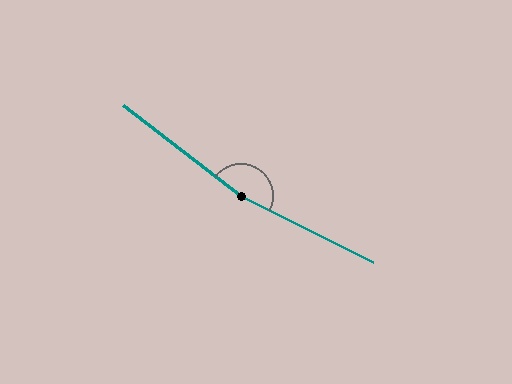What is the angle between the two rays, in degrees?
Approximately 169 degrees.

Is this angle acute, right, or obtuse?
It is obtuse.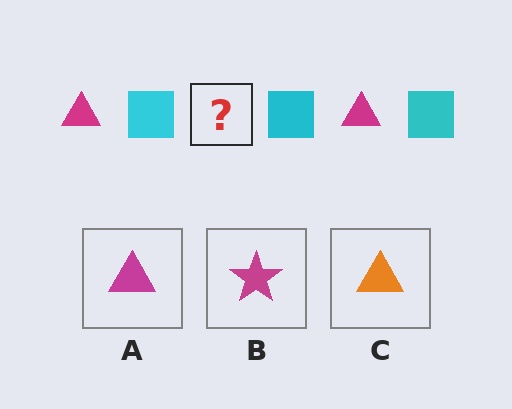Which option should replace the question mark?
Option A.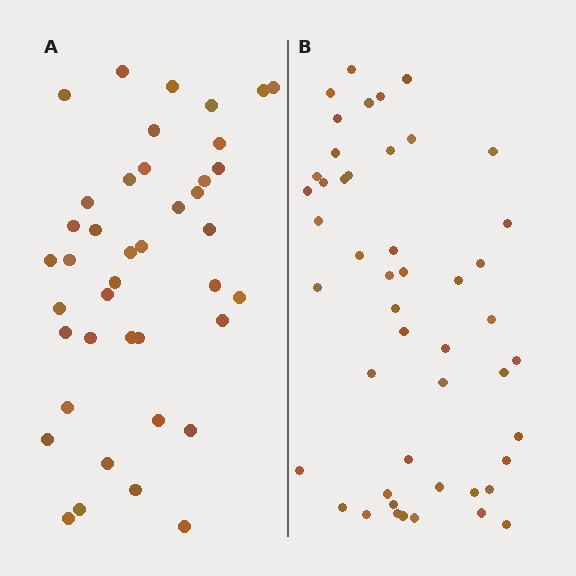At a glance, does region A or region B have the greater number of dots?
Region B (the right region) has more dots.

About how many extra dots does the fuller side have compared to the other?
Region B has roughly 8 or so more dots than region A.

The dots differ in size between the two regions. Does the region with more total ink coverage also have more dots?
No. Region A has more total ink coverage because its dots are larger, but region B actually contains more individual dots. Total area can be misleading — the number of items is what matters here.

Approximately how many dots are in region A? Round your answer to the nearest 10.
About 40 dots. (The exact count is 41, which rounds to 40.)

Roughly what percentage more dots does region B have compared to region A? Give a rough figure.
About 15% more.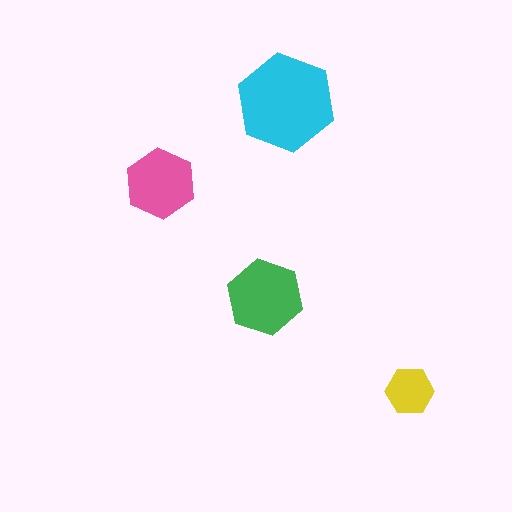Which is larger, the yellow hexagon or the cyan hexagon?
The cyan one.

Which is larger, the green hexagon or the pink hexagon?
The green one.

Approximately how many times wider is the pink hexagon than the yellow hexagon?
About 1.5 times wider.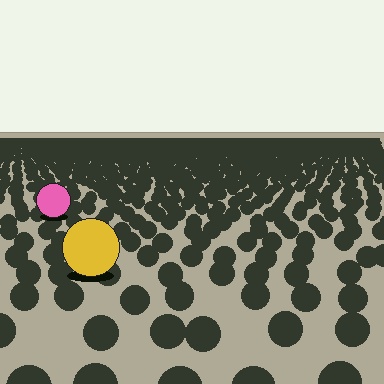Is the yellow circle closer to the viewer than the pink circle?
Yes. The yellow circle is closer — you can tell from the texture gradient: the ground texture is coarser near it.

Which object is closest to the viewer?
The yellow circle is closest. The texture marks near it are larger and more spread out.